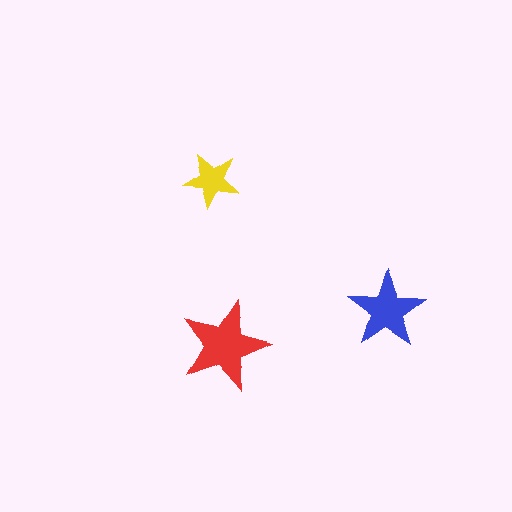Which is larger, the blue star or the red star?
The red one.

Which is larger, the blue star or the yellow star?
The blue one.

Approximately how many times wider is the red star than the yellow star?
About 1.5 times wider.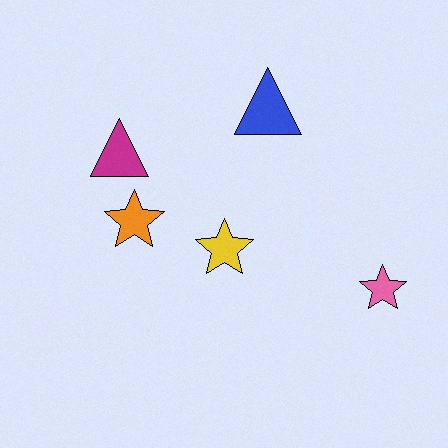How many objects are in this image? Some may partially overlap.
There are 5 objects.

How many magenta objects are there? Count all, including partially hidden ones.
There is 1 magenta object.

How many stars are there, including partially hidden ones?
There are 3 stars.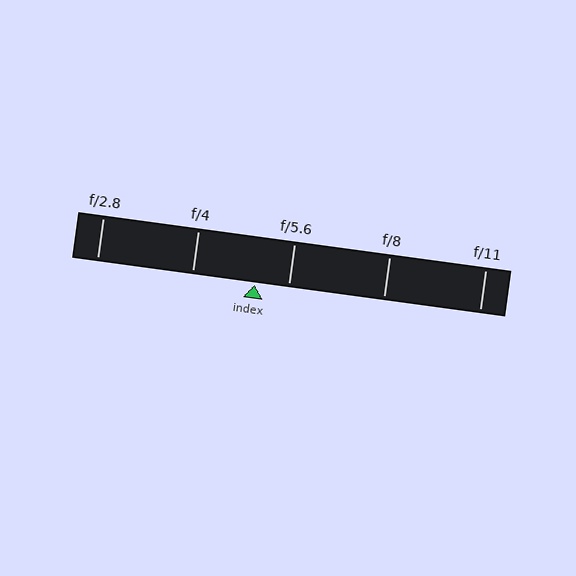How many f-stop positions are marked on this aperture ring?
There are 5 f-stop positions marked.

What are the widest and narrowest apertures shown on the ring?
The widest aperture shown is f/2.8 and the narrowest is f/11.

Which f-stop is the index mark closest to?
The index mark is closest to f/5.6.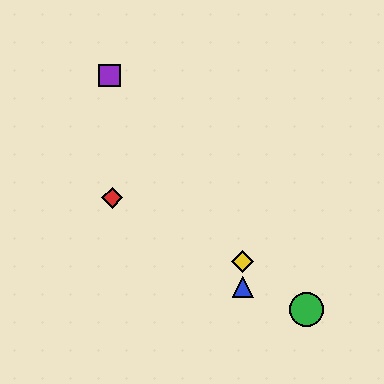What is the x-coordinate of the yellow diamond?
The yellow diamond is at x≈243.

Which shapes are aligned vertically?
The blue triangle, the yellow diamond are aligned vertically.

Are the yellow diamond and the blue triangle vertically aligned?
Yes, both are at x≈243.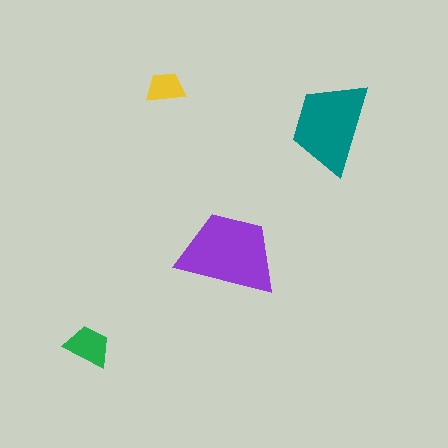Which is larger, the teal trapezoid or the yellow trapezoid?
The teal one.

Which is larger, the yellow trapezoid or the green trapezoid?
The green one.